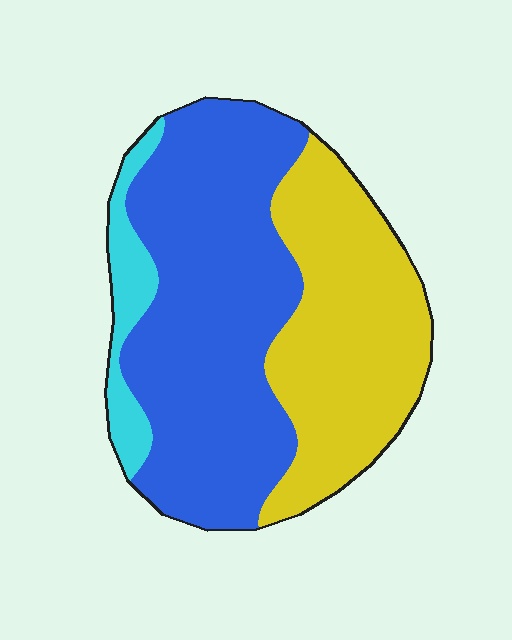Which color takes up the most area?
Blue, at roughly 55%.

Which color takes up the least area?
Cyan, at roughly 10%.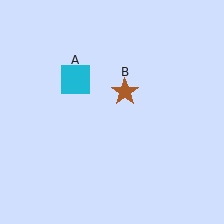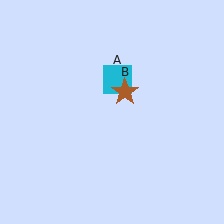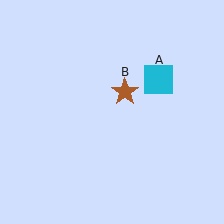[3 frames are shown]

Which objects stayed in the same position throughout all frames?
Brown star (object B) remained stationary.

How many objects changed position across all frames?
1 object changed position: cyan square (object A).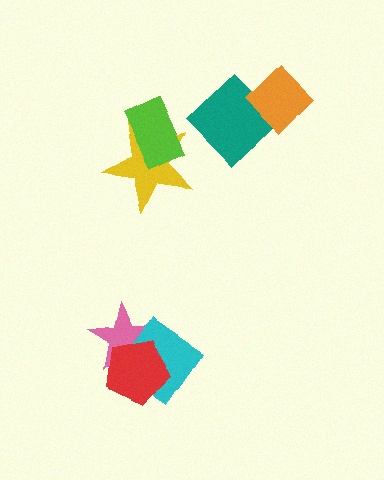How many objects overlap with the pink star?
2 objects overlap with the pink star.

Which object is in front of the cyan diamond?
The red pentagon is in front of the cyan diamond.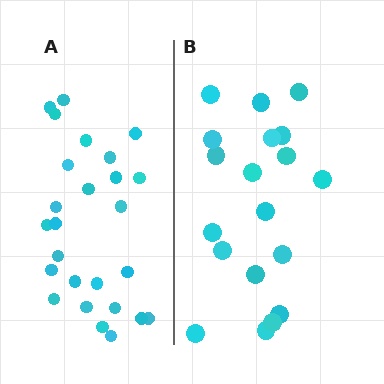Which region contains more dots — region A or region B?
Region A (the left region) has more dots.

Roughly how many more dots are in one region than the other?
Region A has roughly 8 or so more dots than region B.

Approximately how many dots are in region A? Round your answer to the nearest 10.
About 30 dots. (The exact count is 26, which rounds to 30.)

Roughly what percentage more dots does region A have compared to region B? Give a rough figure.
About 35% more.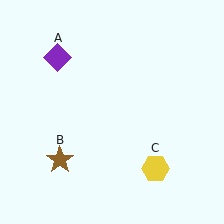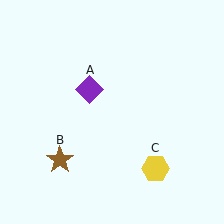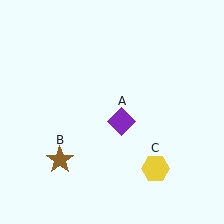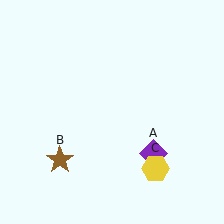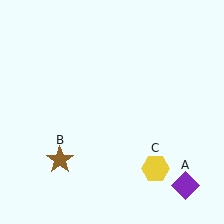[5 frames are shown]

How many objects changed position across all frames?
1 object changed position: purple diamond (object A).